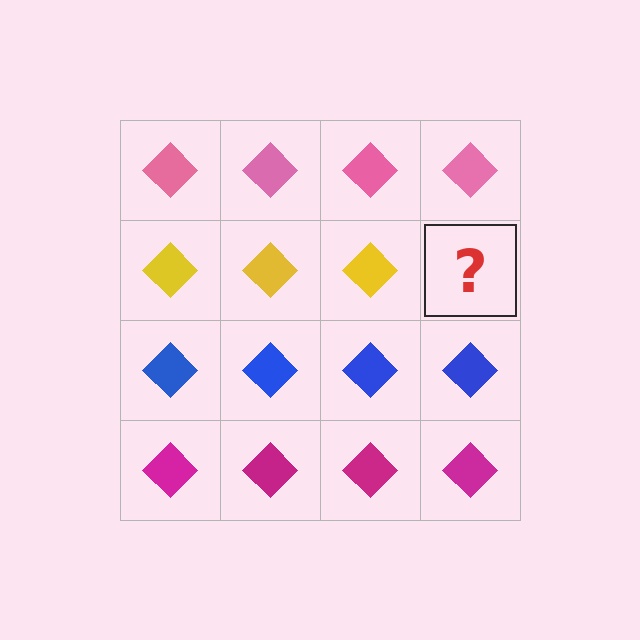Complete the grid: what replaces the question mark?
The question mark should be replaced with a yellow diamond.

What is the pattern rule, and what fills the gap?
The rule is that each row has a consistent color. The gap should be filled with a yellow diamond.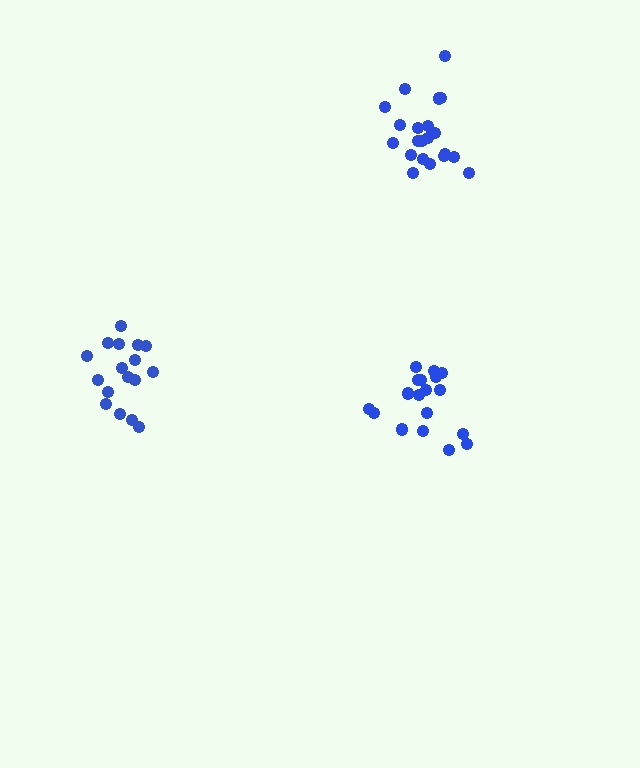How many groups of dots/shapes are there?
There are 3 groups.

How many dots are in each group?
Group 1: 18 dots, Group 2: 21 dots, Group 3: 17 dots (56 total).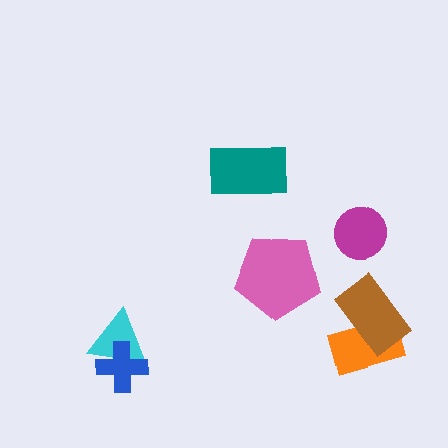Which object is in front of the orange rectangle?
The brown rectangle is in front of the orange rectangle.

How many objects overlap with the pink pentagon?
0 objects overlap with the pink pentagon.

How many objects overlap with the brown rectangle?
1 object overlaps with the brown rectangle.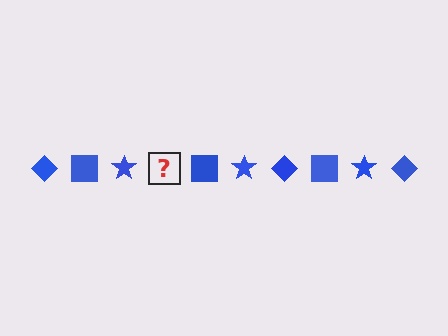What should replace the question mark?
The question mark should be replaced with a blue diamond.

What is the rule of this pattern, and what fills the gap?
The rule is that the pattern cycles through diamond, square, star shapes in blue. The gap should be filled with a blue diamond.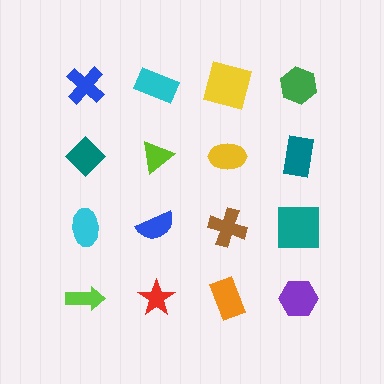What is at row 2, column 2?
A lime triangle.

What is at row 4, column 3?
An orange rectangle.